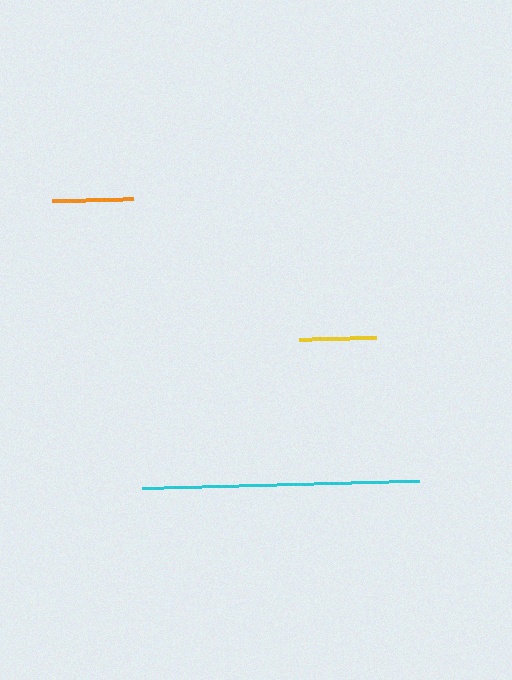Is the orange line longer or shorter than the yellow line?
The orange line is longer than the yellow line.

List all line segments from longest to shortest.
From longest to shortest: cyan, orange, yellow.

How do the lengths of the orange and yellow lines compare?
The orange and yellow lines are approximately the same length.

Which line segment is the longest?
The cyan line is the longest at approximately 277 pixels.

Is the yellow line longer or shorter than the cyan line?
The cyan line is longer than the yellow line.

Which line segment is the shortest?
The yellow line is the shortest at approximately 77 pixels.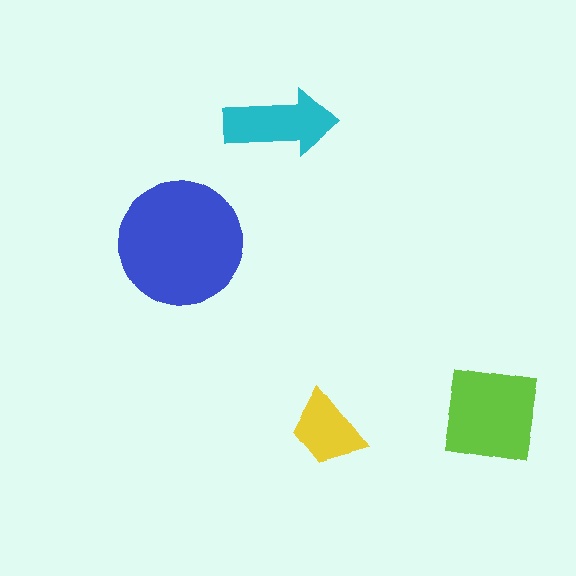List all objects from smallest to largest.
The yellow trapezoid, the cyan arrow, the lime square, the blue circle.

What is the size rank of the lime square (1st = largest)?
2nd.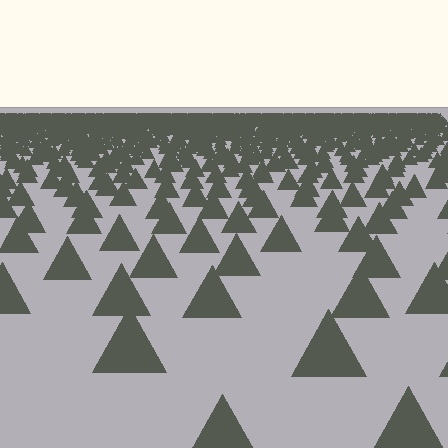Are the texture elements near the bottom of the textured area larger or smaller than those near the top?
Larger. Near the bottom, elements are closer to the viewer and appear at a bigger on-screen size.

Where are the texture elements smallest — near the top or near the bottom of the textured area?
Near the top.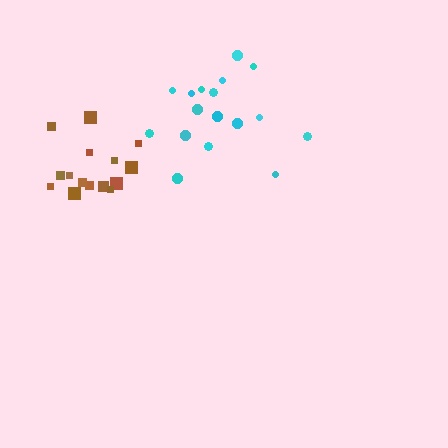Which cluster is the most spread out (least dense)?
Cyan.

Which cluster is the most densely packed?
Brown.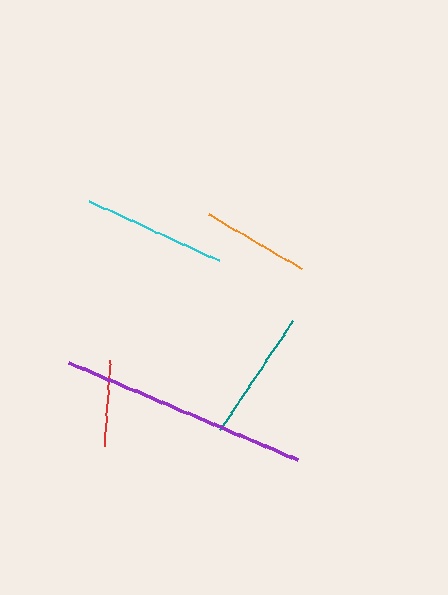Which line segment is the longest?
The purple line is the longest at approximately 249 pixels.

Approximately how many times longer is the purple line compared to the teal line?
The purple line is approximately 1.9 times the length of the teal line.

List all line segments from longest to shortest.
From longest to shortest: purple, cyan, teal, orange, red.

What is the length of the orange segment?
The orange segment is approximately 109 pixels long.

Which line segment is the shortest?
The red line is the shortest at approximately 86 pixels.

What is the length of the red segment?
The red segment is approximately 86 pixels long.